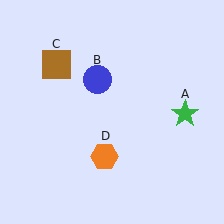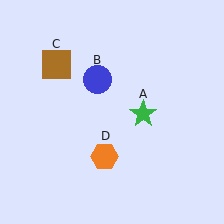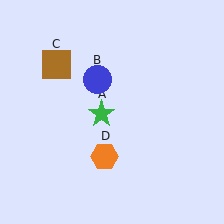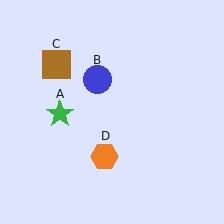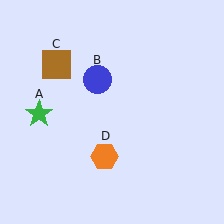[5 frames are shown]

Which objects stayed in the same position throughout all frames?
Blue circle (object B) and brown square (object C) and orange hexagon (object D) remained stationary.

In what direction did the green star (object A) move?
The green star (object A) moved left.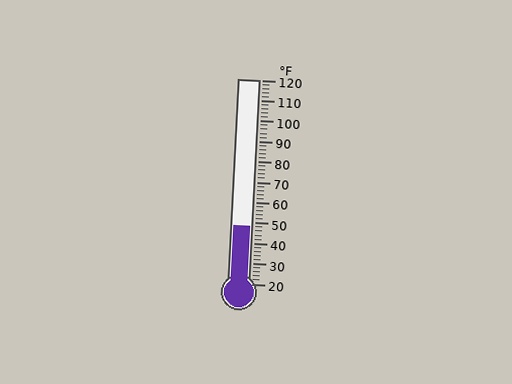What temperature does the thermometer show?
The thermometer shows approximately 48°F.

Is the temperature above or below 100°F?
The temperature is below 100°F.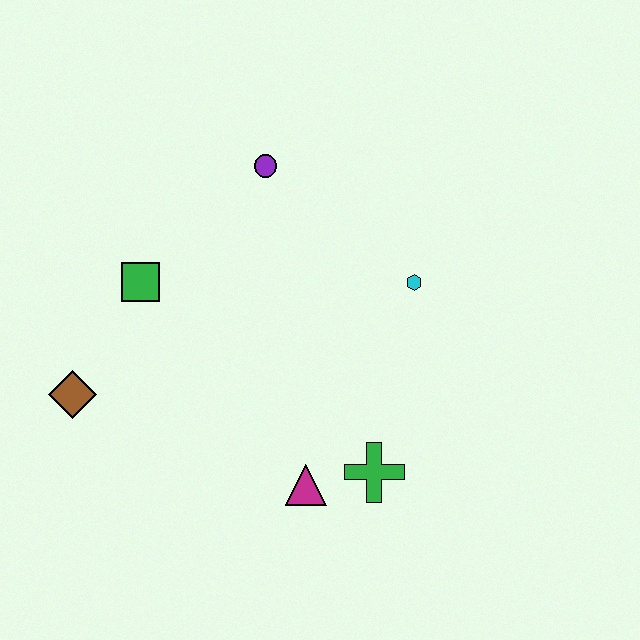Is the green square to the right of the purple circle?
No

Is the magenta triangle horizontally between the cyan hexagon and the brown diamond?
Yes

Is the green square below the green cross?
No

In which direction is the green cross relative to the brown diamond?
The green cross is to the right of the brown diamond.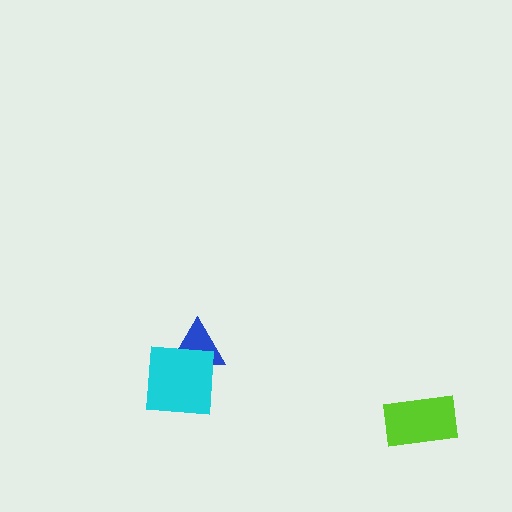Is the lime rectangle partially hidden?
No, no other shape covers it.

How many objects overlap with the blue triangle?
1 object overlaps with the blue triangle.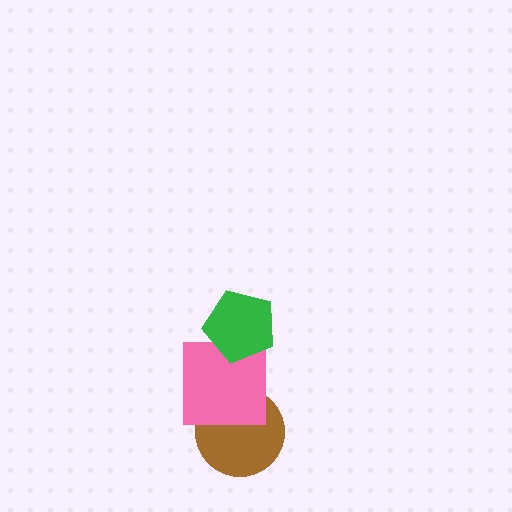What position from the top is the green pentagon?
The green pentagon is 1st from the top.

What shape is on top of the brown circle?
The pink square is on top of the brown circle.